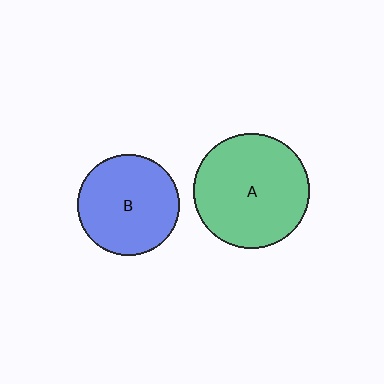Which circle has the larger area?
Circle A (green).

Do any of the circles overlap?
No, none of the circles overlap.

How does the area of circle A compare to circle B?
Approximately 1.3 times.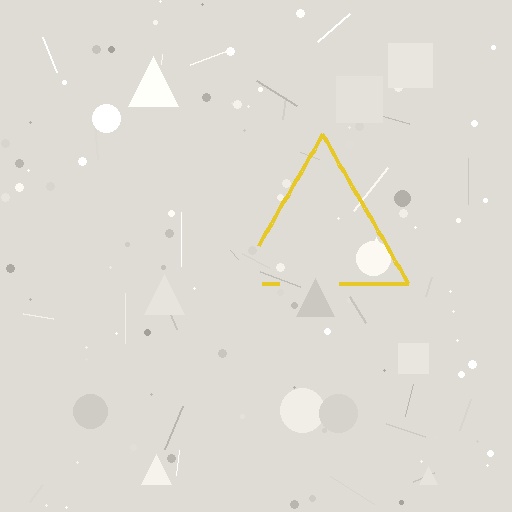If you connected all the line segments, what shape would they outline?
They would outline a triangle.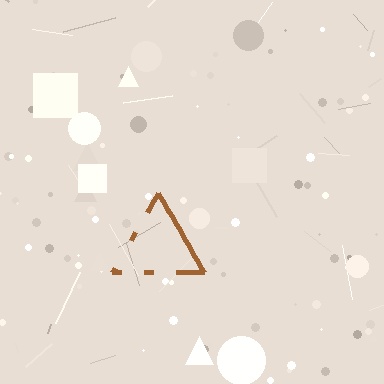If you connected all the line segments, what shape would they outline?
They would outline a triangle.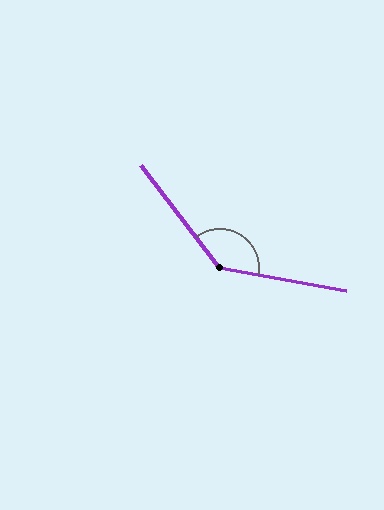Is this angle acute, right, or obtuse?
It is obtuse.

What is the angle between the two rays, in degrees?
Approximately 138 degrees.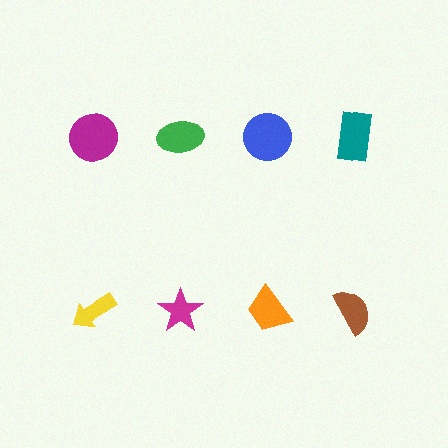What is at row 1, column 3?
A blue circle.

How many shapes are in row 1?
4 shapes.